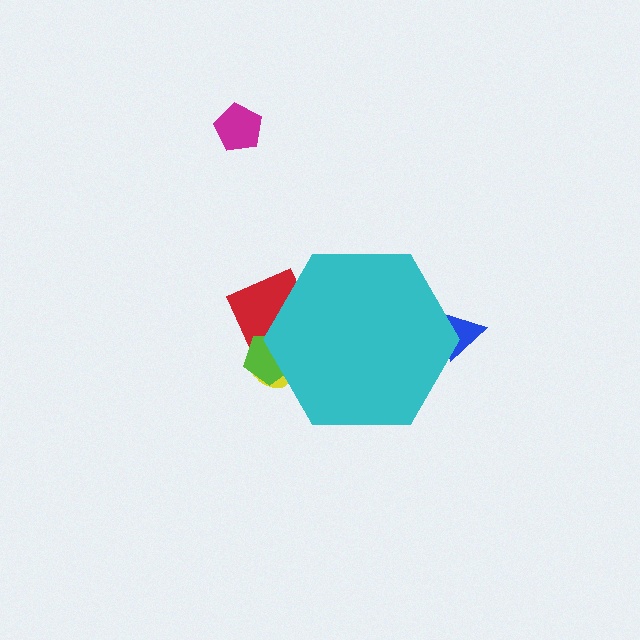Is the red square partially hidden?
Yes, the red square is partially hidden behind the cyan hexagon.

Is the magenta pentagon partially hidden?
No, the magenta pentagon is fully visible.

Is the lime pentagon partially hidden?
Yes, the lime pentagon is partially hidden behind the cyan hexagon.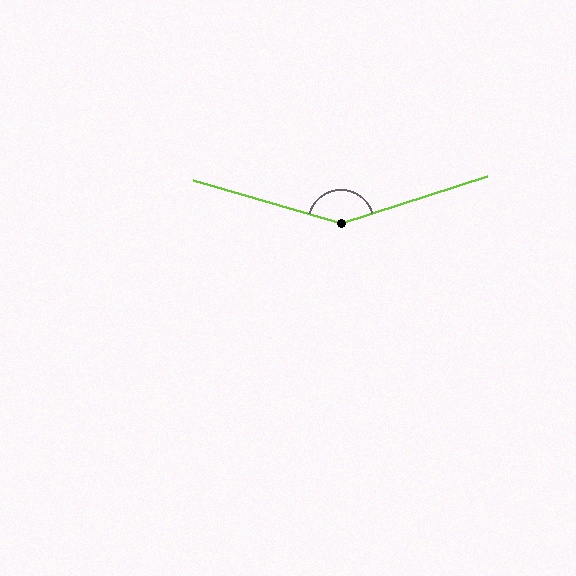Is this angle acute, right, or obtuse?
It is obtuse.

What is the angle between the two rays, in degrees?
Approximately 146 degrees.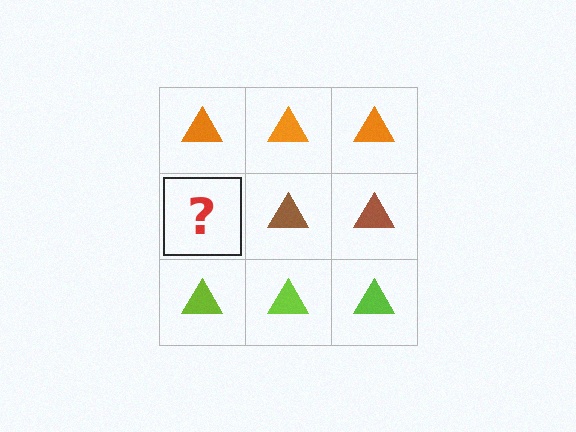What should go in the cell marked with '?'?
The missing cell should contain a brown triangle.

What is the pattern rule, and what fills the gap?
The rule is that each row has a consistent color. The gap should be filled with a brown triangle.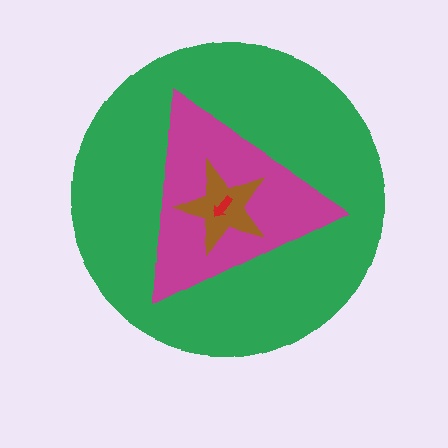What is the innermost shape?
The red arrow.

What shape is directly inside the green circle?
The magenta triangle.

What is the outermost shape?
The green circle.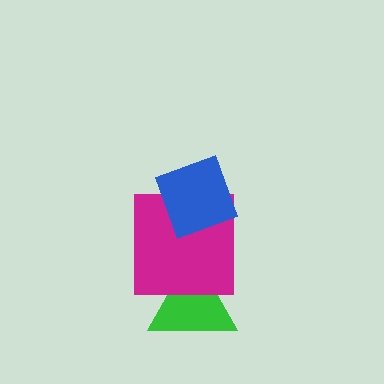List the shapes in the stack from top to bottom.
From top to bottom: the blue diamond, the magenta square, the green triangle.